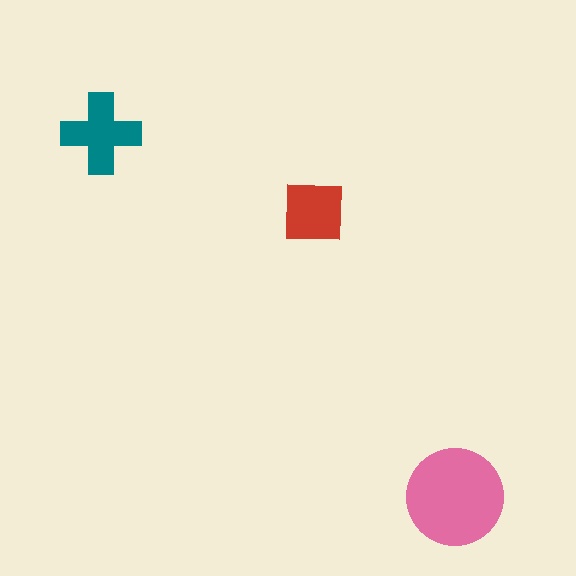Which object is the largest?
The pink circle.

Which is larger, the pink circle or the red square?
The pink circle.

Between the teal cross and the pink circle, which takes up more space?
The pink circle.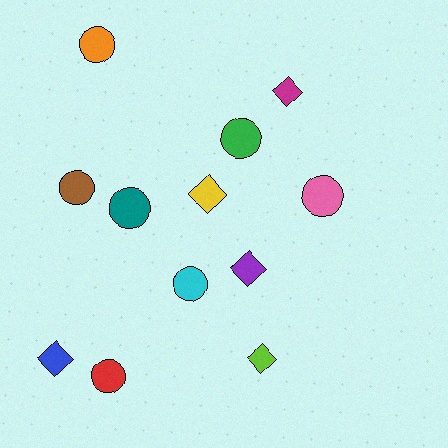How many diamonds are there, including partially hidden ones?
There are 5 diamonds.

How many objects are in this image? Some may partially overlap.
There are 12 objects.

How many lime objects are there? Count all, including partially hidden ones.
There is 1 lime object.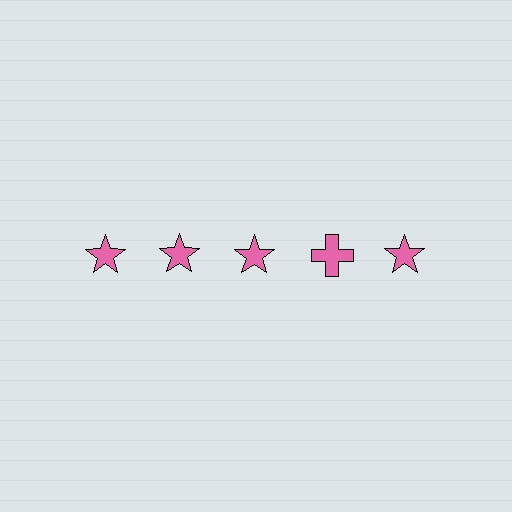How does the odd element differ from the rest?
It has a different shape: cross instead of star.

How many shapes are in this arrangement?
There are 5 shapes arranged in a grid pattern.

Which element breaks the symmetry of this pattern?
The pink cross in the top row, second from right column breaks the symmetry. All other shapes are pink stars.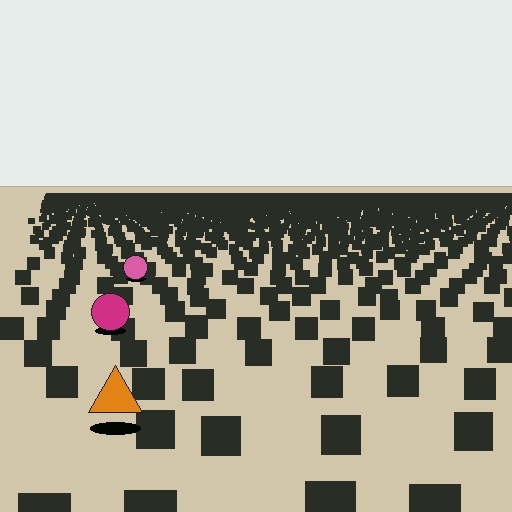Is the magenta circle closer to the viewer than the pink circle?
Yes. The magenta circle is closer — you can tell from the texture gradient: the ground texture is coarser near it.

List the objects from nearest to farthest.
From nearest to farthest: the orange triangle, the magenta circle, the pink circle.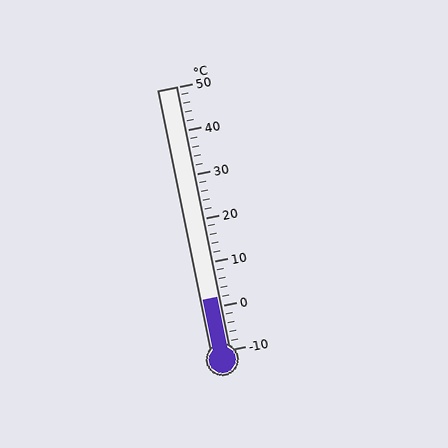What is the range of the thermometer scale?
The thermometer scale ranges from -10°C to 50°C.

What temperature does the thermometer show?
The thermometer shows approximately 2°C.